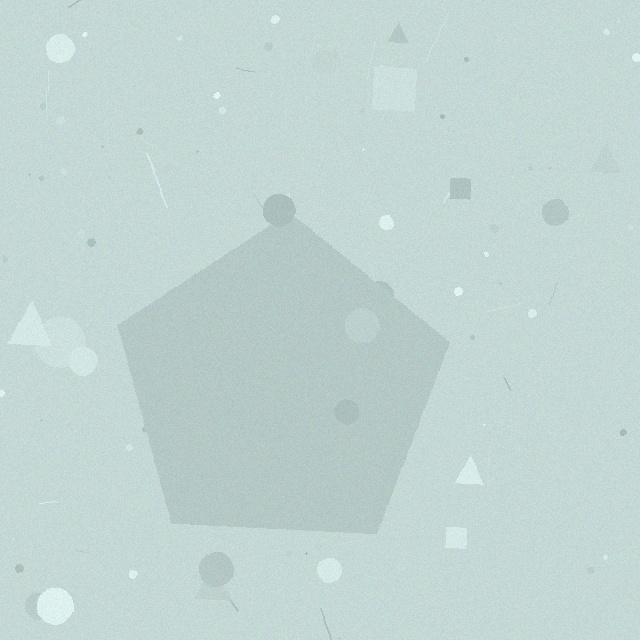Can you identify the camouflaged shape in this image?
The camouflaged shape is a pentagon.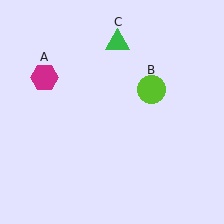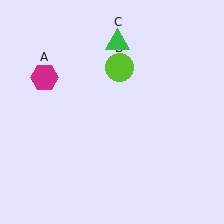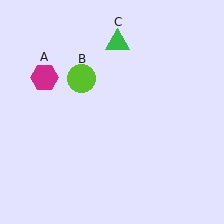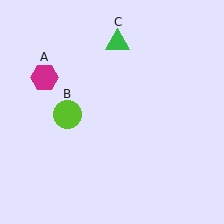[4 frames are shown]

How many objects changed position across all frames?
1 object changed position: lime circle (object B).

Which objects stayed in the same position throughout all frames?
Magenta hexagon (object A) and green triangle (object C) remained stationary.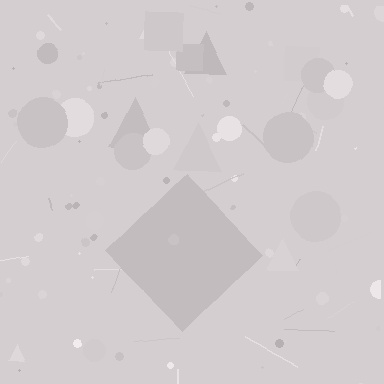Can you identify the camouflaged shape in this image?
The camouflaged shape is a diamond.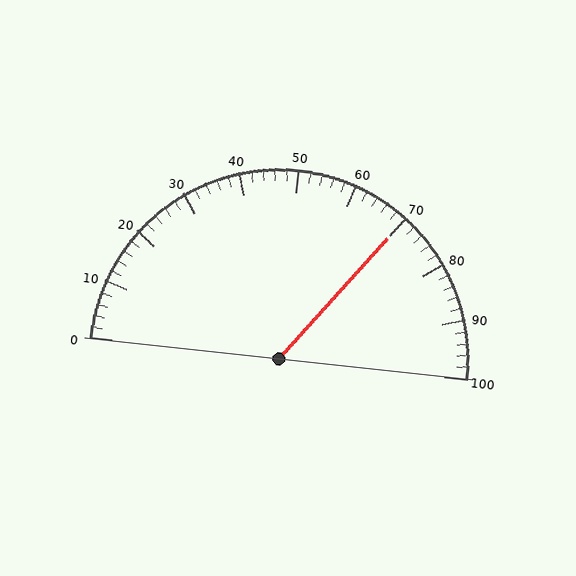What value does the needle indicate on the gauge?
The needle indicates approximately 70.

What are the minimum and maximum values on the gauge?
The gauge ranges from 0 to 100.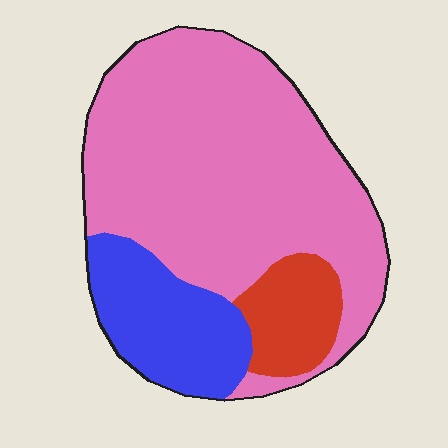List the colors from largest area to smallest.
From largest to smallest: pink, blue, red.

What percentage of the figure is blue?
Blue takes up about one fifth (1/5) of the figure.